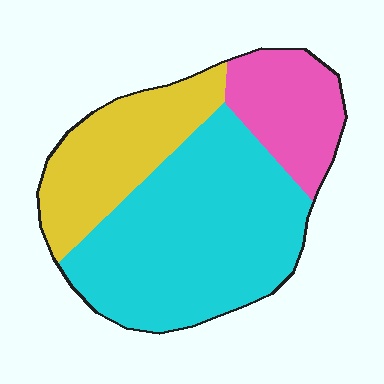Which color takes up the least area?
Pink, at roughly 20%.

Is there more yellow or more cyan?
Cyan.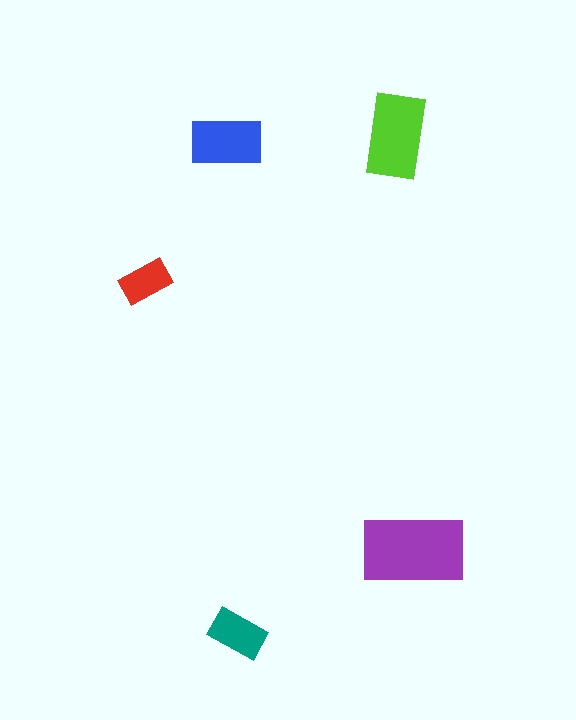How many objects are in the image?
There are 5 objects in the image.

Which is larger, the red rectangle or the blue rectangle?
The blue one.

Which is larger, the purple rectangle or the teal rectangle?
The purple one.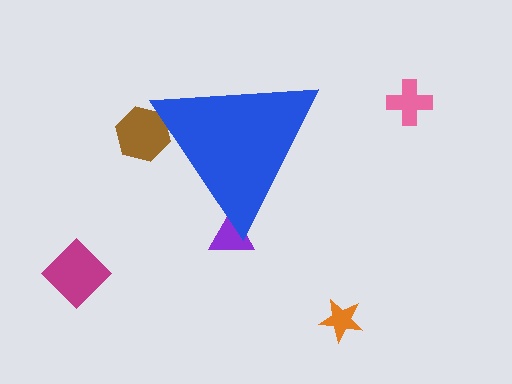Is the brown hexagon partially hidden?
Yes, the brown hexagon is partially hidden behind the blue triangle.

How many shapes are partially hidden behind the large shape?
2 shapes are partially hidden.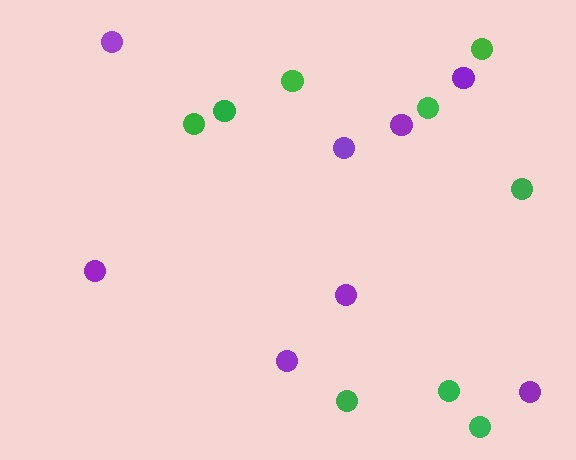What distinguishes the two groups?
There are 2 groups: one group of green circles (9) and one group of purple circles (8).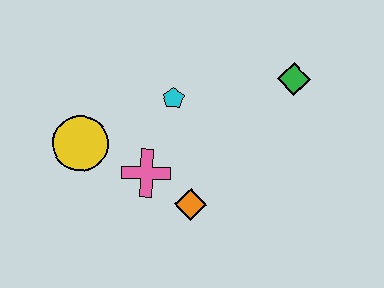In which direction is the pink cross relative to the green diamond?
The pink cross is to the left of the green diamond.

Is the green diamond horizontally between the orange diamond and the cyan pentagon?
No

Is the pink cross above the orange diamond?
Yes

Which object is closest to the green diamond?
The cyan pentagon is closest to the green diamond.